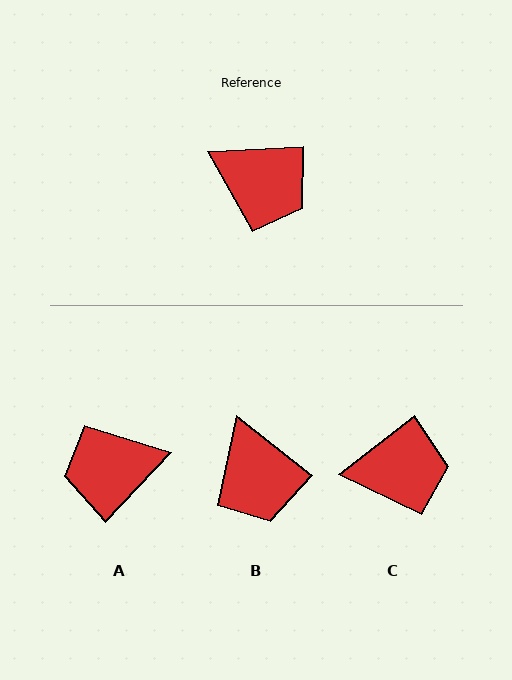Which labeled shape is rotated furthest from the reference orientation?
A, about 137 degrees away.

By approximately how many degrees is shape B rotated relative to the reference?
Approximately 42 degrees clockwise.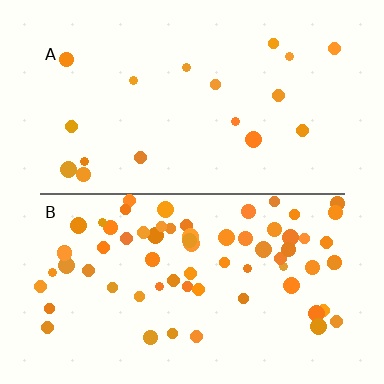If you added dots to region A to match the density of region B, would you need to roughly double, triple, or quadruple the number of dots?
Approximately quadruple.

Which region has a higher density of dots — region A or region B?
B (the bottom).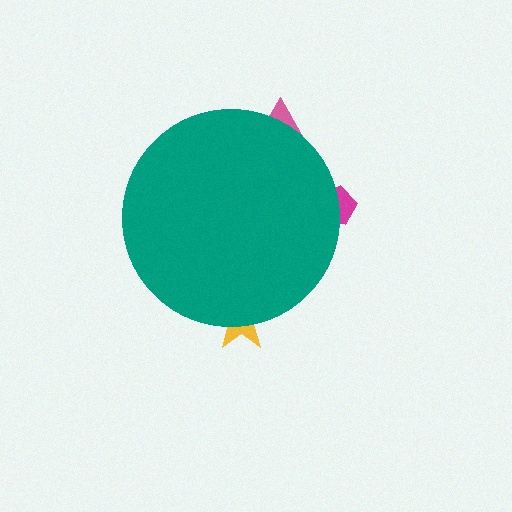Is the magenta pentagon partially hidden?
Yes, the magenta pentagon is partially hidden behind the teal circle.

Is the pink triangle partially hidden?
Yes, the pink triangle is partially hidden behind the teal circle.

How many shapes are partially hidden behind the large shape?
3 shapes are partially hidden.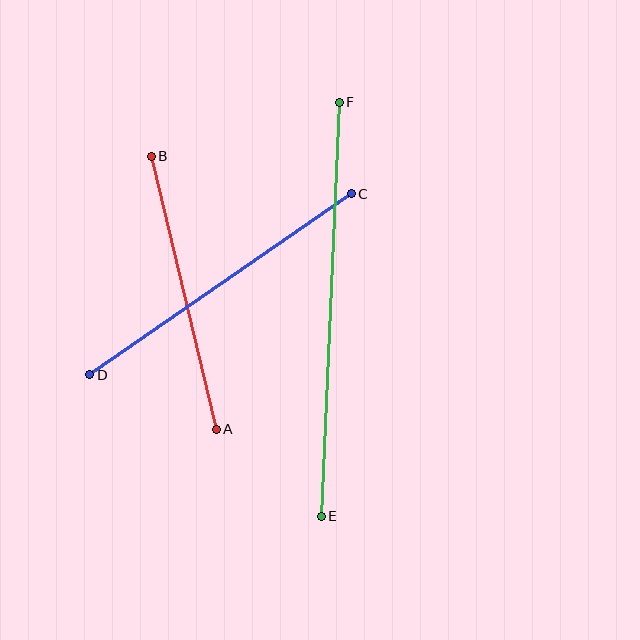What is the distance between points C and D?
The distance is approximately 318 pixels.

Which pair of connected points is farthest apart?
Points E and F are farthest apart.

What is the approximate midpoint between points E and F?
The midpoint is at approximately (330, 309) pixels.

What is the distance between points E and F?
The distance is approximately 414 pixels.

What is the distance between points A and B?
The distance is approximately 280 pixels.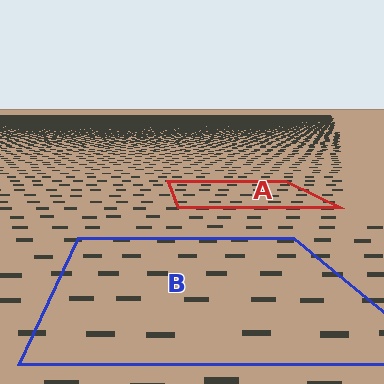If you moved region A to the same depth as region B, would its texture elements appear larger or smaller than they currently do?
They would appear larger. At a closer depth, the same texture elements are projected at a bigger on-screen size.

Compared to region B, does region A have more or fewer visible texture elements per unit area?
Region A has more texture elements per unit area — they are packed more densely because it is farther away.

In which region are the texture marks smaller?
The texture marks are smaller in region A, because it is farther away.